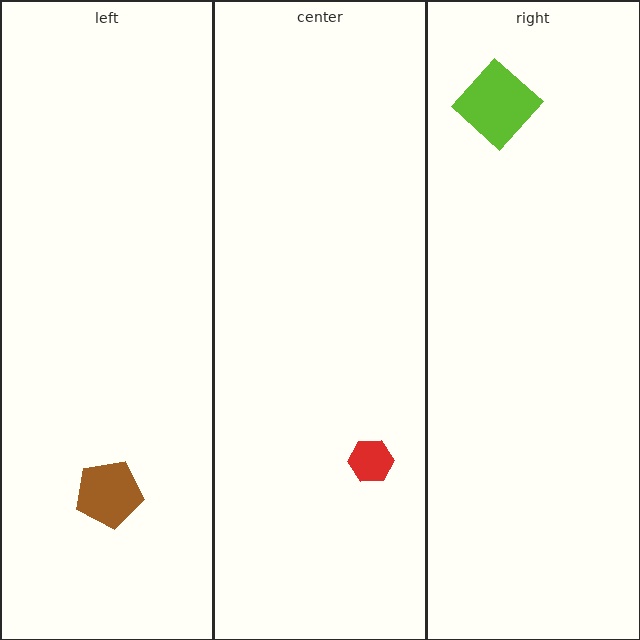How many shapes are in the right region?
1.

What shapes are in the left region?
The brown pentagon.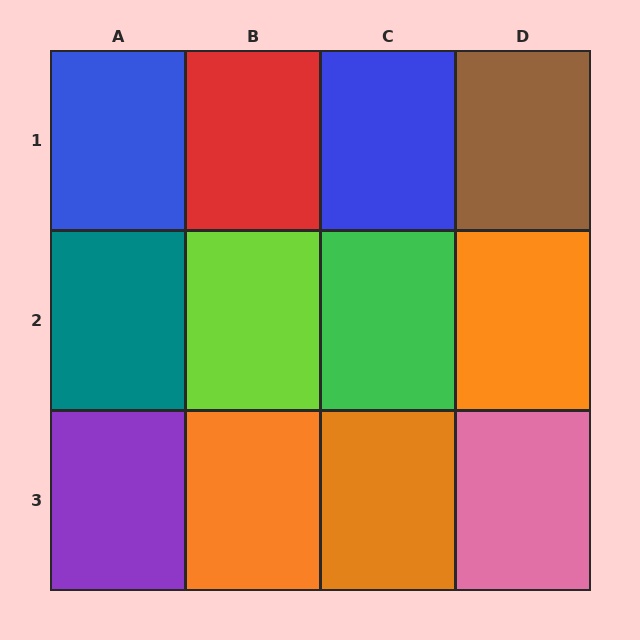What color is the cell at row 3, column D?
Pink.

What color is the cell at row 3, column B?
Orange.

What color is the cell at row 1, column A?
Blue.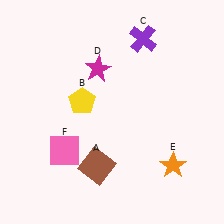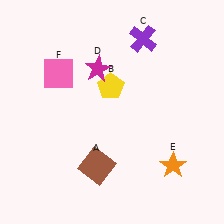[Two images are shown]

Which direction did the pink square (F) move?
The pink square (F) moved up.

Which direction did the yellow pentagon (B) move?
The yellow pentagon (B) moved right.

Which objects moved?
The objects that moved are: the yellow pentagon (B), the pink square (F).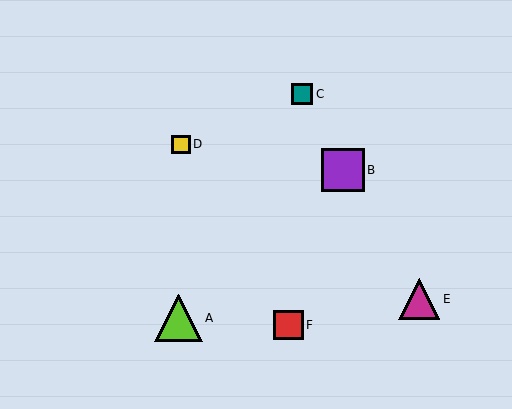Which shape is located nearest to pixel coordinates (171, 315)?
The lime triangle (labeled A) at (179, 318) is nearest to that location.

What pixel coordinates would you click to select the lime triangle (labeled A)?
Click at (179, 318) to select the lime triangle A.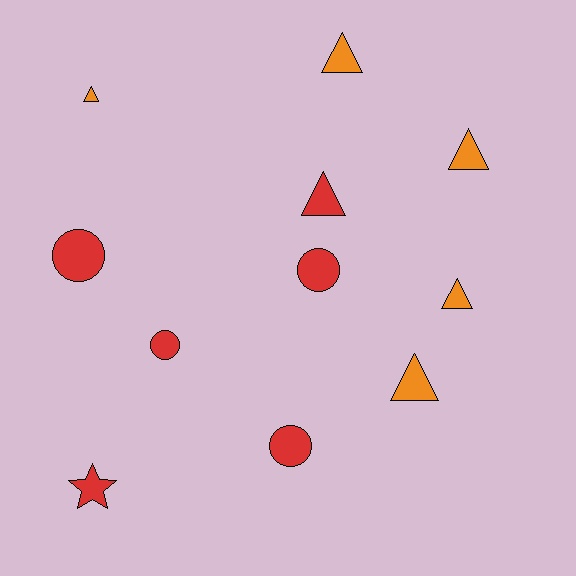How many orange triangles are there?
There are 5 orange triangles.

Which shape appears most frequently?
Triangle, with 6 objects.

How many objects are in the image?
There are 11 objects.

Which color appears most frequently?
Red, with 6 objects.